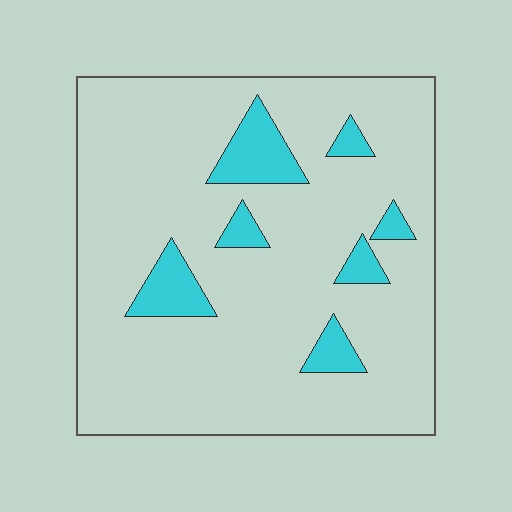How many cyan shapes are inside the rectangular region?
7.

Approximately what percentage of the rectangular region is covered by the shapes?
Approximately 10%.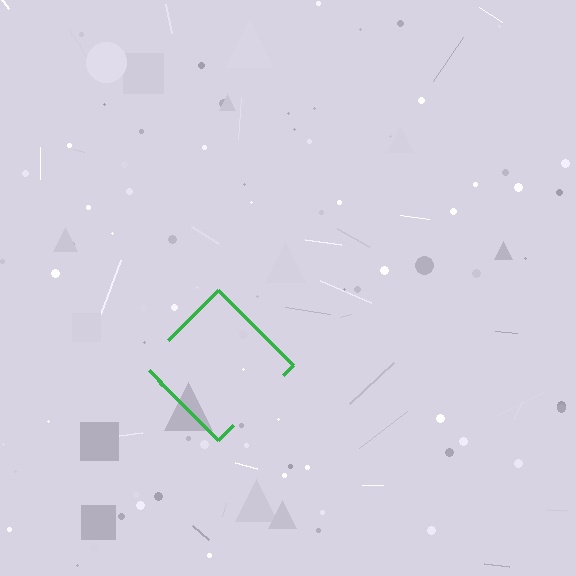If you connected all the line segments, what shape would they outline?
They would outline a diamond.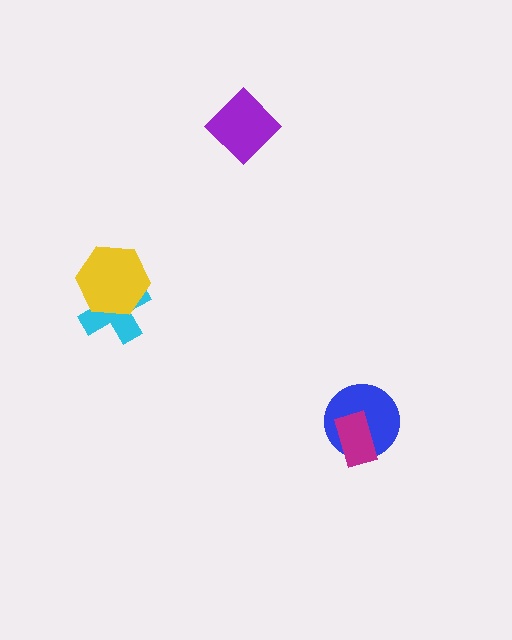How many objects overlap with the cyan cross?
1 object overlaps with the cyan cross.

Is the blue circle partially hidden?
Yes, it is partially covered by another shape.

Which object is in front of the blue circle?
The magenta rectangle is in front of the blue circle.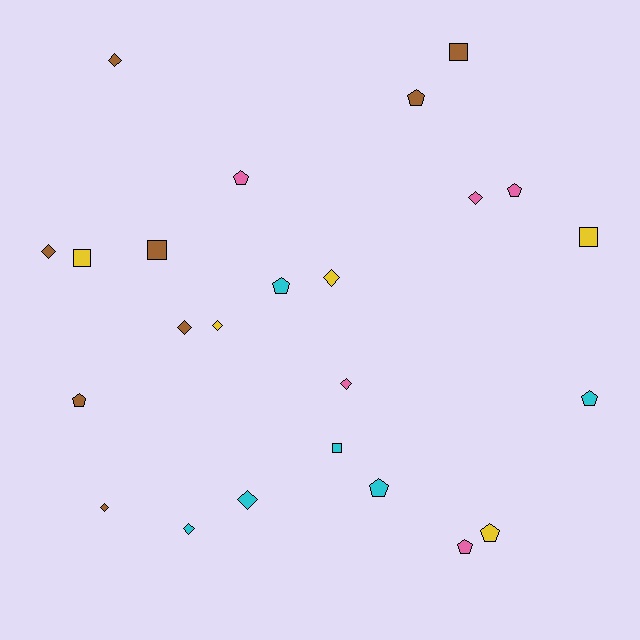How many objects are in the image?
There are 24 objects.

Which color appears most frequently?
Brown, with 8 objects.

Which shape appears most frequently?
Diamond, with 10 objects.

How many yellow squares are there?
There are 2 yellow squares.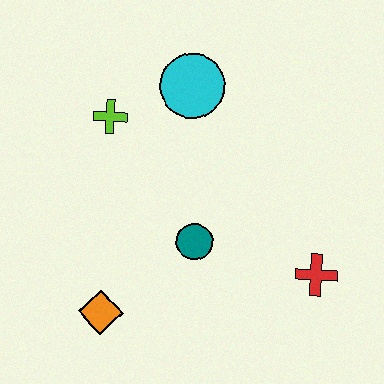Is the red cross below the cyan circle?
Yes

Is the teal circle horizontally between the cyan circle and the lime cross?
No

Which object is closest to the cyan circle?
The lime cross is closest to the cyan circle.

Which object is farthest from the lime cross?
The red cross is farthest from the lime cross.